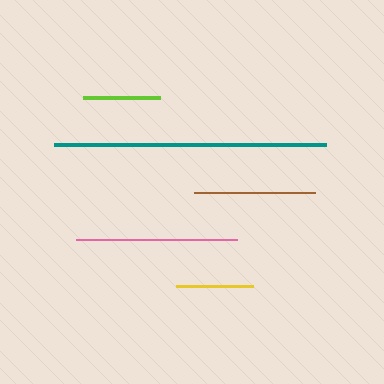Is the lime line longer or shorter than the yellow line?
The lime line is longer than the yellow line.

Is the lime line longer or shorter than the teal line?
The teal line is longer than the lime line.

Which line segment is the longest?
The teal line is the longest at approximately 272 pixels.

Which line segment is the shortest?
The yellow line is the shortest at approximately 77 pixels.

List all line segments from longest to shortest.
From longest to shortest: teal, pink, brown, lime, yellow.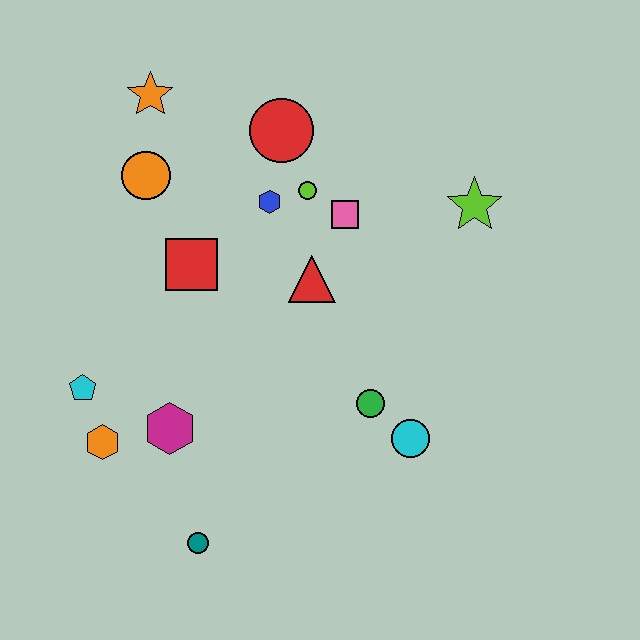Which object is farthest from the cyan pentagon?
The lime star is farthest from the cyan pentagon.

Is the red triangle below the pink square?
Yes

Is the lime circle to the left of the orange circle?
No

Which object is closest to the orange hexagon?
The cyan pentagon is closest to the orange hexagon.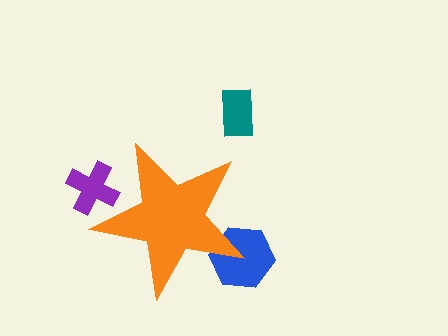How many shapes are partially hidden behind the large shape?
2 shapes are partially hidden.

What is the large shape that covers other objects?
An orange star.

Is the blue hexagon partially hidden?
Yes, the blue hexagon is partially hidden behind the orange star.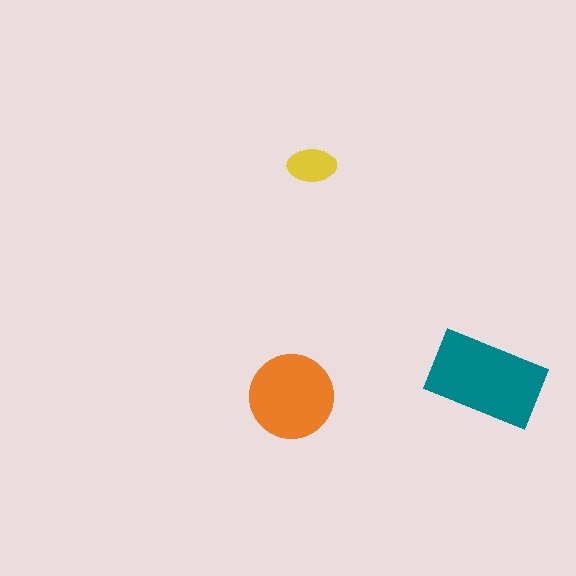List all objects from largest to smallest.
The teal rectangle, the orange circle, the yellow ellipse.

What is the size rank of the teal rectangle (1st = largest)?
1st.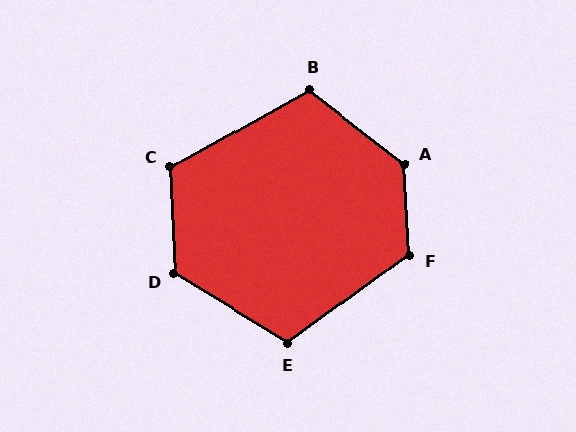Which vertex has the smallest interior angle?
E, at approximately 112 degrees.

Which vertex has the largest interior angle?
A, at approximately 131 degrees.